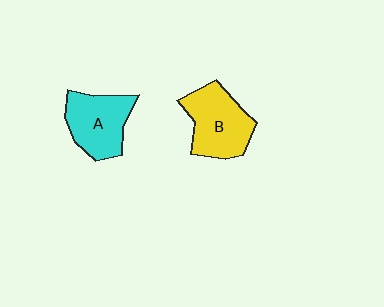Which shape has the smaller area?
Shape A (cyan).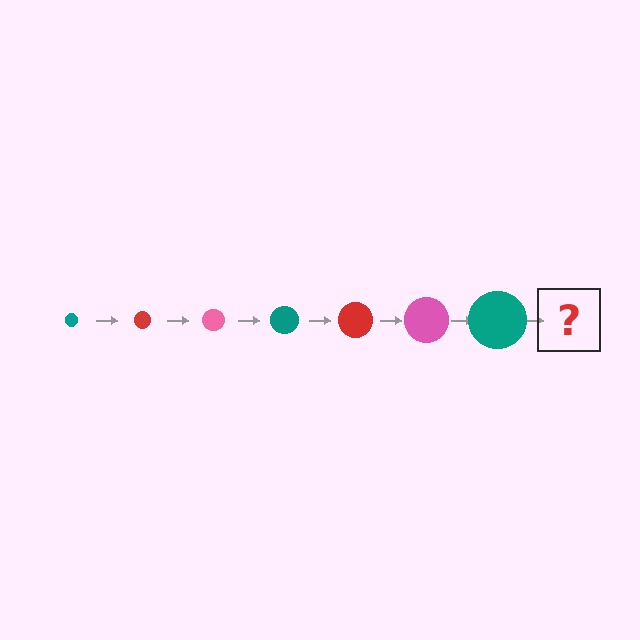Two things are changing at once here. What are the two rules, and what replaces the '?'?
The two rules are that the circle grows larger each step and the color cycles through teal, red, and pink. The '?' should be a red circle, larger than the previous one.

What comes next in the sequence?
The next element should be a red circle, larger than the previous one.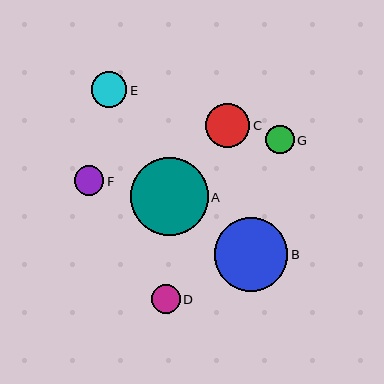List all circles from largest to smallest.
From largest to smallest: A, B, C, E, F, D, G.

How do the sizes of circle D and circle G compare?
Circle D and circle G are approximately the same size.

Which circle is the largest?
Circle A is the largest with a size of approximately 77 pixels.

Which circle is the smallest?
Circle G is the smallest with a size of approximately 29 pixels.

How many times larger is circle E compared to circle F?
Circle E is approximately 1.2 times the size of circle F.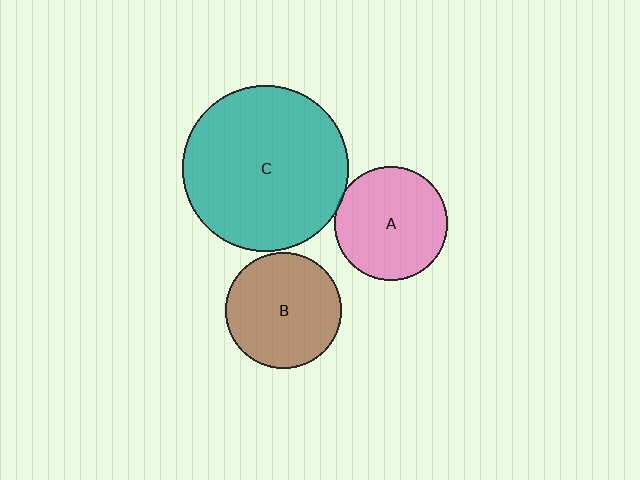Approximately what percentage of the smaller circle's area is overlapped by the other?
Approximately 5%.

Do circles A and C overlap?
Yes.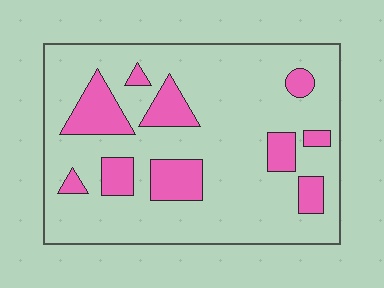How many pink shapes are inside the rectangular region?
10.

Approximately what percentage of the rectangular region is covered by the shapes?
Approximately 20%.